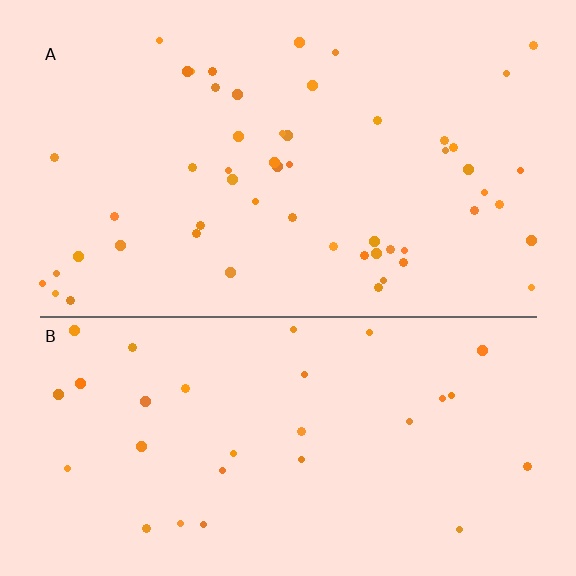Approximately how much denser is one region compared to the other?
Approximately 1.7× — region A over region B.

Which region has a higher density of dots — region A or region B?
A (the top).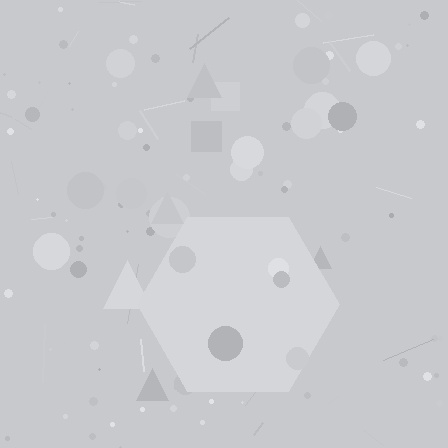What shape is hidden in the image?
A hexagon is hidden in the image.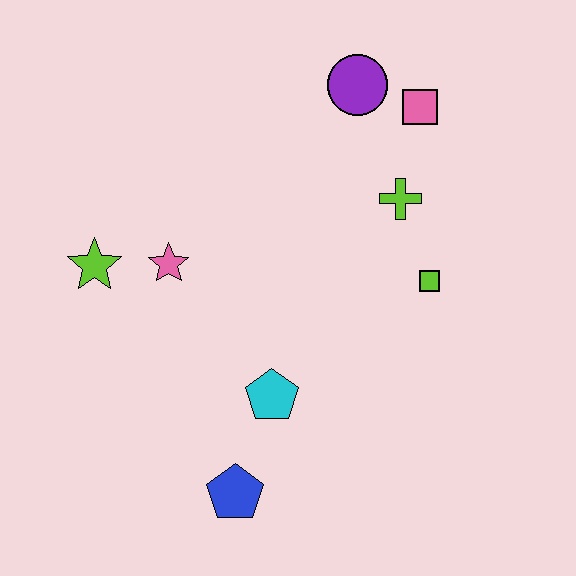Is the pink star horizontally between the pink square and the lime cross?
No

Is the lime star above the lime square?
Yes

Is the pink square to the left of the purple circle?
No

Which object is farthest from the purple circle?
The blue pentagon is farthest from the purple circle.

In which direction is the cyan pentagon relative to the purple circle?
The cyan pentagon is below the purple circle.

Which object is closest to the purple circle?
The pink square is closest to the purple circle.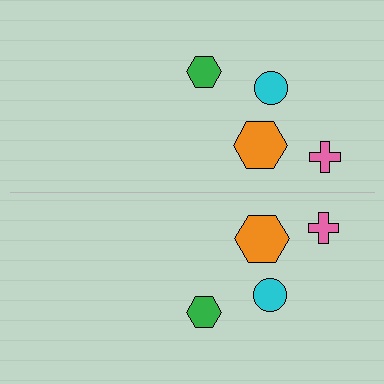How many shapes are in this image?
There are 8 shapes in this image.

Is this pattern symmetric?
Yes, this pattern has bilateral (reflection) symmetry.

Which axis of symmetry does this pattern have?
The pattern has a horizontal axis of symmetry running through the center of the image.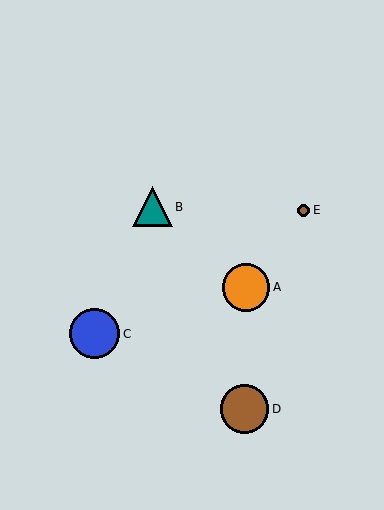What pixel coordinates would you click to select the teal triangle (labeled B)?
Click at (152, 207) to select the teal triangle B.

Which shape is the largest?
The blue circle (labeled C) is the largest.